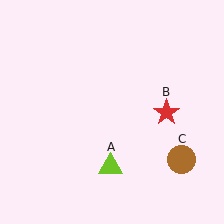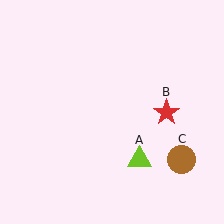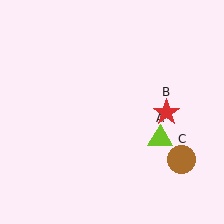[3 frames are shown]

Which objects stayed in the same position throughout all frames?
Red star (object B) and brown circle (object C) remained stationary.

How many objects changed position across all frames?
1 object changed position: lime triangle (object A).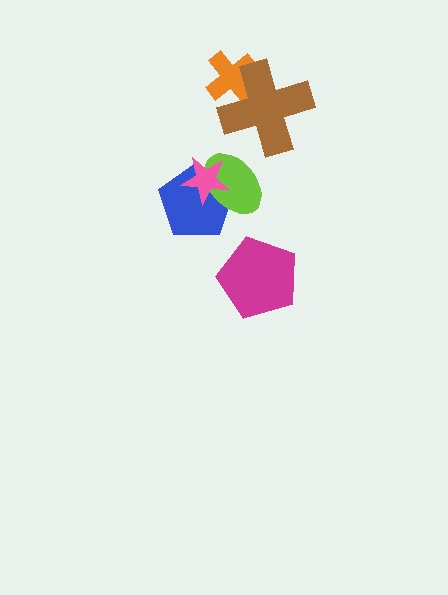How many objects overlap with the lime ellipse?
2 objects overlap with the lime ellipse.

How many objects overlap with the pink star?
2 objects overlap with the pink star.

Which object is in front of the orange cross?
The brown cross is in front of the orange cross.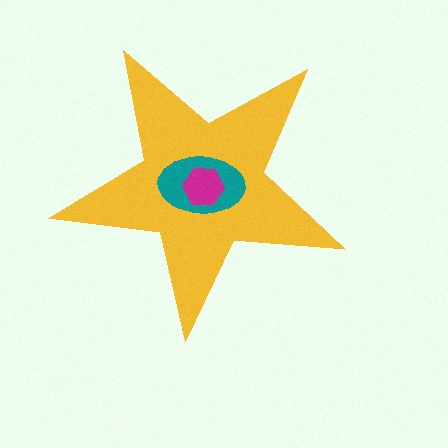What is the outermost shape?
The yellow star.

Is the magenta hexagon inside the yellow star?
Yes.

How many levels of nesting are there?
3.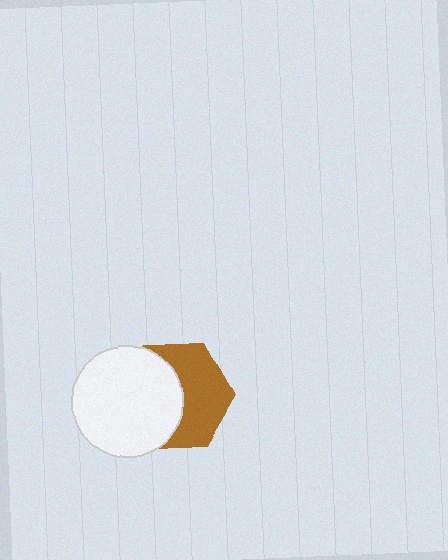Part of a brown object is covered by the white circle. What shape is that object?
It is a hexagon.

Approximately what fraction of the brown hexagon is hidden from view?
Roughly 48% of the brown hexagon is hidden behind the white circle.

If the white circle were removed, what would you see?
You would see the complete brown hexagon.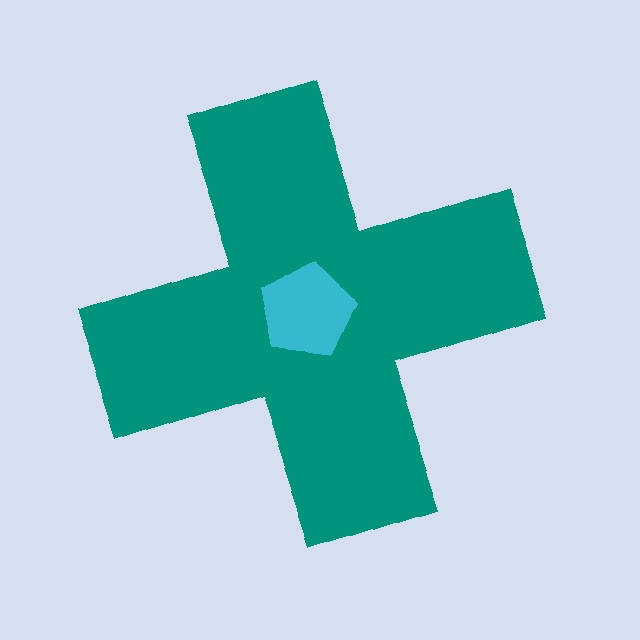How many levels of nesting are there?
2.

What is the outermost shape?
The teal cross.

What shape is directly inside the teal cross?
The cyan pentagon.